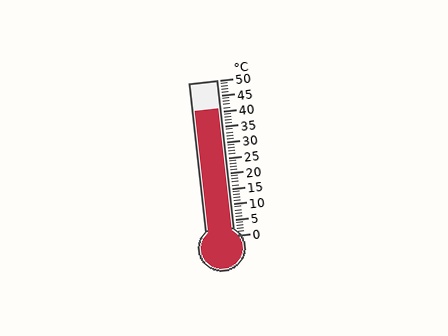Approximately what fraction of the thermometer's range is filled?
The thermometer is filled to approximately 80% of its range.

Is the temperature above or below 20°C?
The temperature is above 20°C.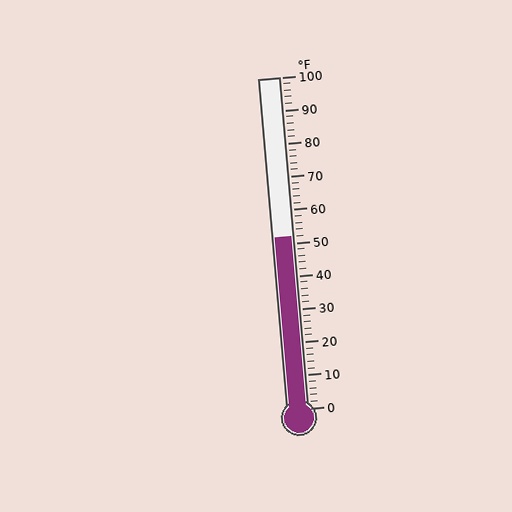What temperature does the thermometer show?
The thermometer shows approximately 52°F.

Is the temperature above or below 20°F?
The temperature is above 20°F.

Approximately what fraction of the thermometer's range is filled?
The thermometer is filled to approximately 50% of its range.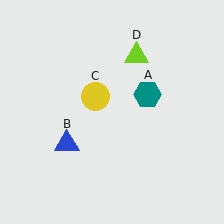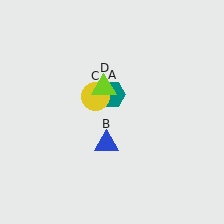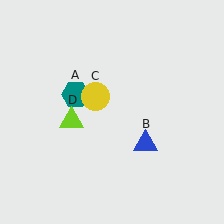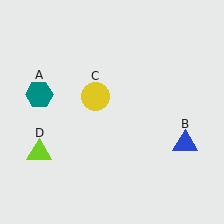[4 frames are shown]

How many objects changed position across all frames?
3 objects changed position: teal hexagon (object A), blue triangle (object B), lime triangle (object D).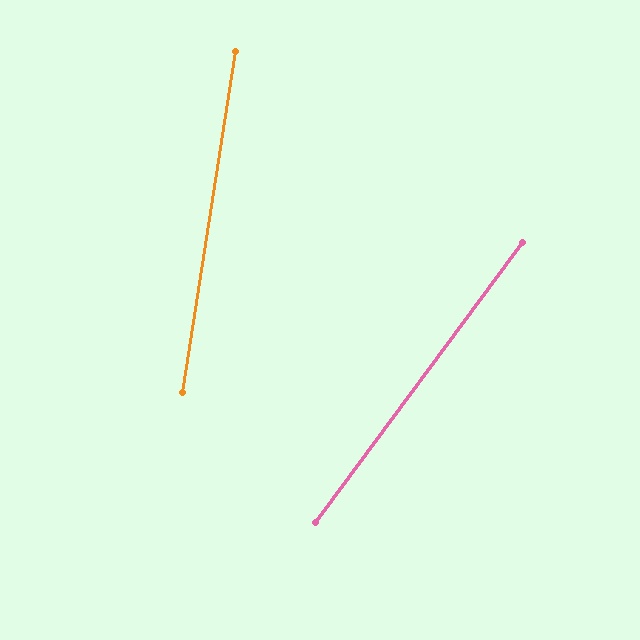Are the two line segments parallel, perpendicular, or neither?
Neither parallel nor perpendicular — they differ by about 28°.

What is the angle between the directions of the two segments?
Approximately 28 degrees.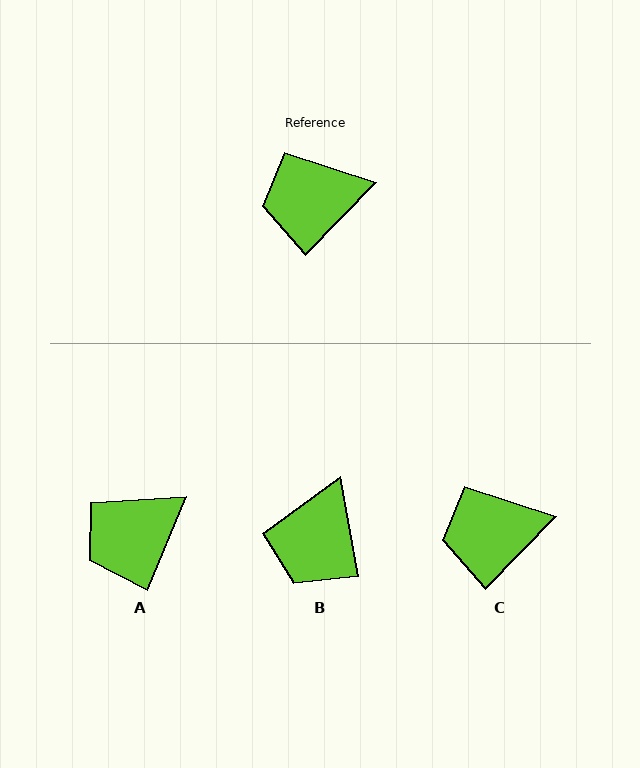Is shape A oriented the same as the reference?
No, it is off by about 22 degrees.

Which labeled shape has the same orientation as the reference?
C.